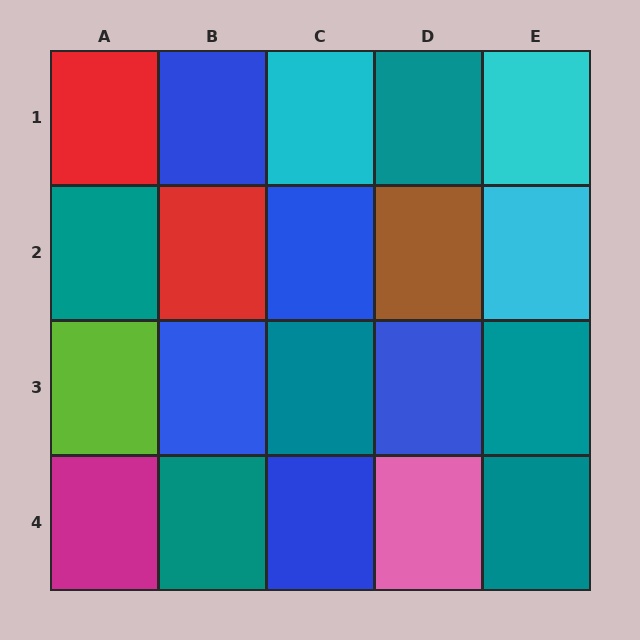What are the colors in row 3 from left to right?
Lime, blue, teal, blue, teal.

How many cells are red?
2 cells are red.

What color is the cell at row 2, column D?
Brown.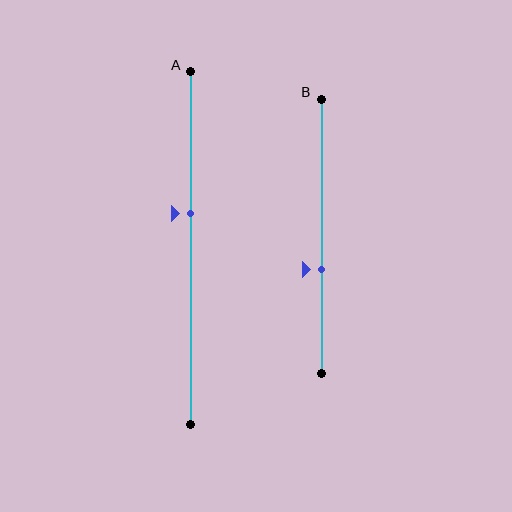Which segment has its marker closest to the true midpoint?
Segment A has its marker closest to the true midpoint.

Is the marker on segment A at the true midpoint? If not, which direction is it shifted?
No, the marker on segment A is shifted upward by about 10% of the segment length.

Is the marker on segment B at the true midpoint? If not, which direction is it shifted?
No, the marker on segment B is shifted downward by about 12% of the segment length.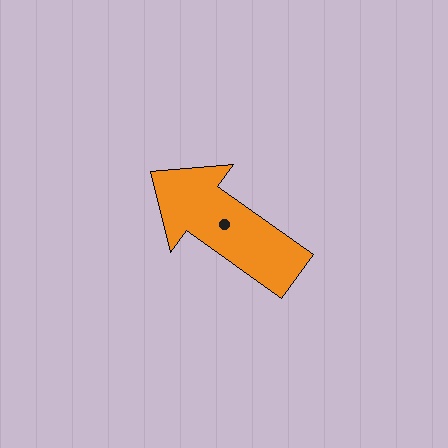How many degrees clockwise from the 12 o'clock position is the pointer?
Approximately 306 degrees.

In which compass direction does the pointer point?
Northwest.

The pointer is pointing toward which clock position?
Roughly 10 o'clock.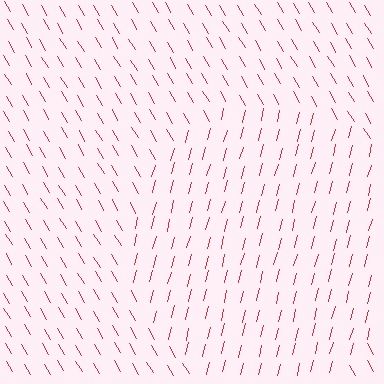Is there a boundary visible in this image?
Yes, there is a texture boundary formed by a change in line orientation.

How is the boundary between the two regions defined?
The boundary is defined purely by a change in line orientation (approximately 45 degrees difference). All lines are the same color and thickness.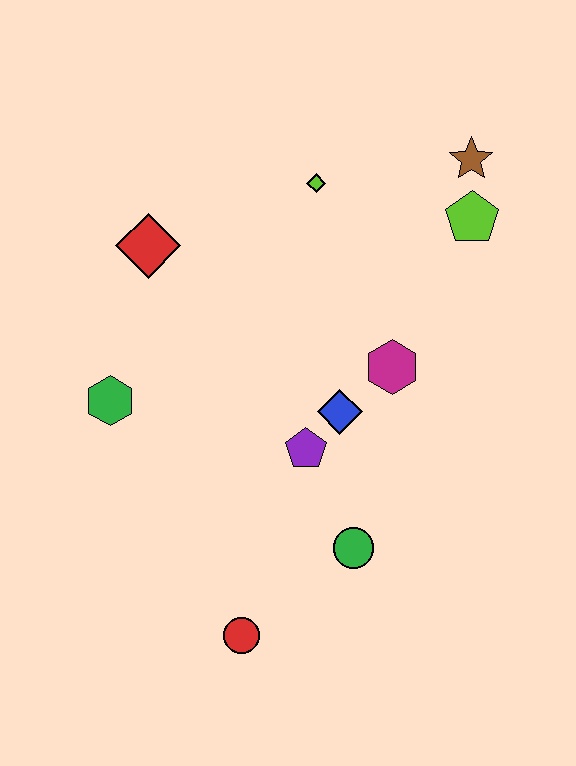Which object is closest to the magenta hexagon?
The blue diamond is closest to the magenta hexagon.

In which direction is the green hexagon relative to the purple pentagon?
The green hexagon is to the left of the purple pentagon.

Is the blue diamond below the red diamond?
Yes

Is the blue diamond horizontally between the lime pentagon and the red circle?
Yes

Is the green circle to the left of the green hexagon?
No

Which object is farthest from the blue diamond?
The brown star is farthest from the blue diamond.